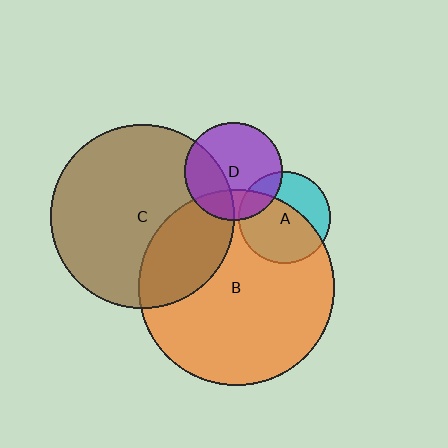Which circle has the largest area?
Circle B (orange).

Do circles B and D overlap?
Yes.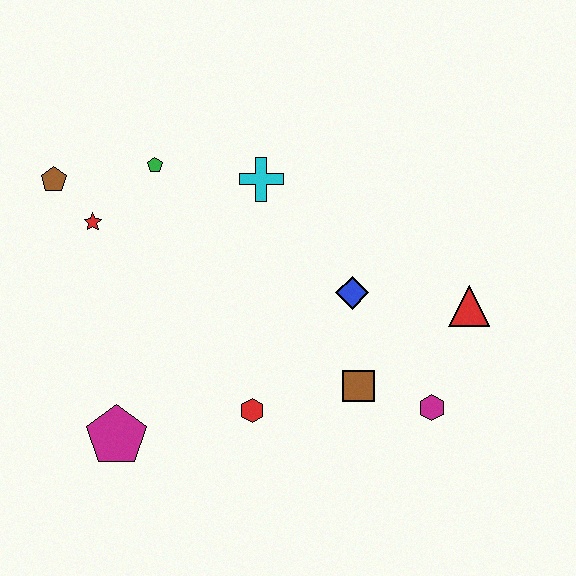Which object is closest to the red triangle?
The magenta hexagon is closest to the red triangle.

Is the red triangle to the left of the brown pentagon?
No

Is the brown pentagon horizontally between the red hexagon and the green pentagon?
No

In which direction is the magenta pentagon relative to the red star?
The magenta pentagon is below the red star.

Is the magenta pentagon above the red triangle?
No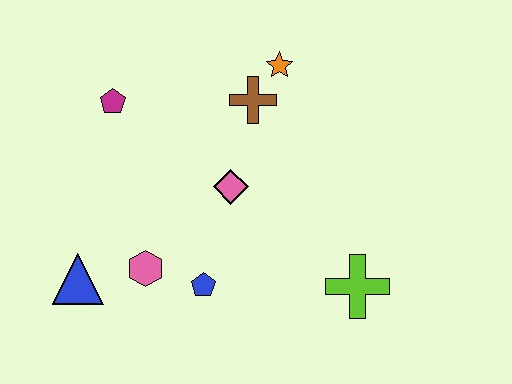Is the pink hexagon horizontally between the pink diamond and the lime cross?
No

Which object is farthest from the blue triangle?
The orange star is farthest from the blue triangle.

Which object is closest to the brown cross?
The orange star is closest to the brown cross.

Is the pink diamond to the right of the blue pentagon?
Yes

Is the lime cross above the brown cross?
No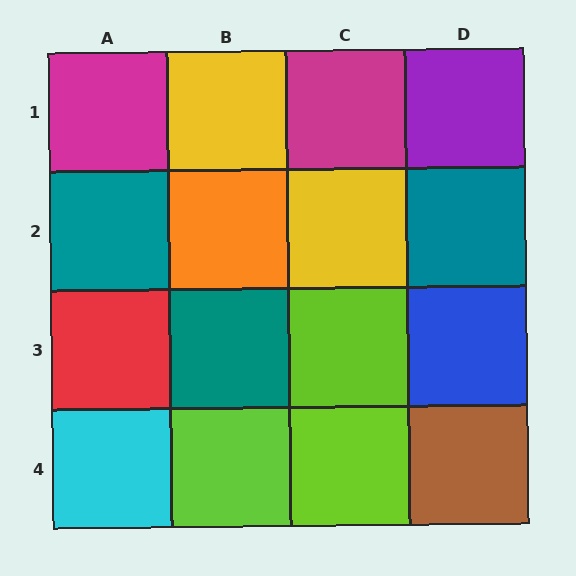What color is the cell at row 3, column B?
Teal.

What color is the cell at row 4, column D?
Brown.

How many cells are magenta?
2 cells are magenta.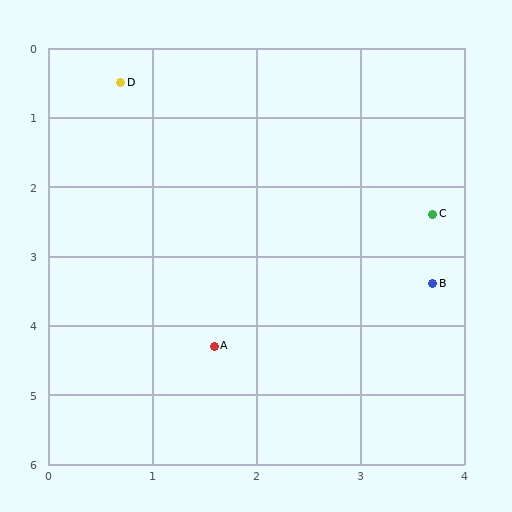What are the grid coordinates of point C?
Point C is at approximately (3.7, 2.4).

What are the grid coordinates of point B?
Point B is at approximately (3.7, 3.4).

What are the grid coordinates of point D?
Point D is at approximately (0.7, 0.5).